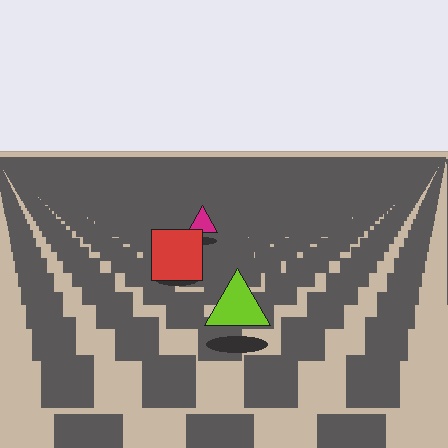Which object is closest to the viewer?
The lime triangle is closest. The texture marks near it are larger and more spread out.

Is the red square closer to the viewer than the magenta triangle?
Yes. The red square is closer — you can tell from the texture gradient: the ground texture is coarser near it.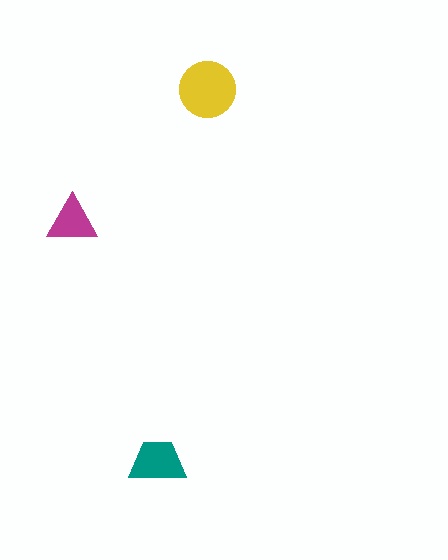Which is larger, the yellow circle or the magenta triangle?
The yellow circle.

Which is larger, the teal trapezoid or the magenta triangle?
The teal trapezoid.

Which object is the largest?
The yellow circle.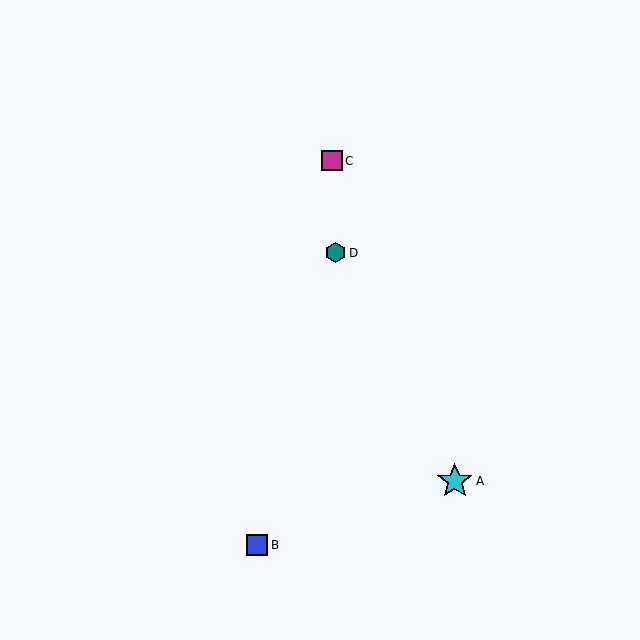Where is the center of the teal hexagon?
The center of the teal hexagon is at (336, 253).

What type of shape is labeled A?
Shape A is a cyan star.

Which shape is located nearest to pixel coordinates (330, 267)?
The teal hexagon (labeled D) at (336, 253) is nearest to that location.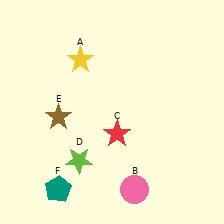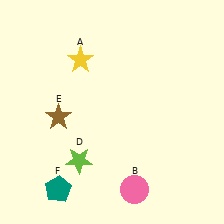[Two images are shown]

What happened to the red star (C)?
The red star (C) was removed in Image 2. It was in the bottom-right area of Image 1.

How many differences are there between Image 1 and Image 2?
There is 1 difference between the two images.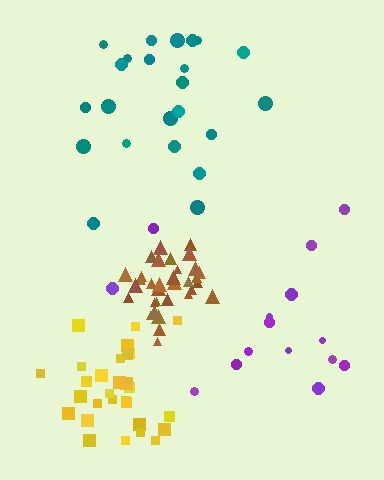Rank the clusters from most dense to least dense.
brown, yellow, teal, purple.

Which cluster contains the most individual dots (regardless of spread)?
Brown (35).